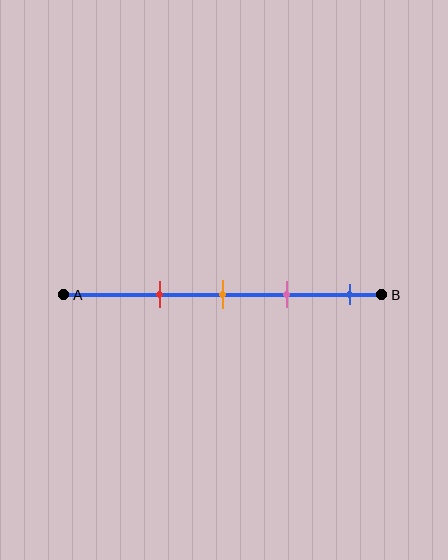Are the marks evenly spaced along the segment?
Yes, the marks are approximately evenly spaced.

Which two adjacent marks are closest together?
The orange and pink marks are the closest adjacent pair.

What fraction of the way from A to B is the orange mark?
The orange mark is approximately 50% (0.5) of the way from A to B.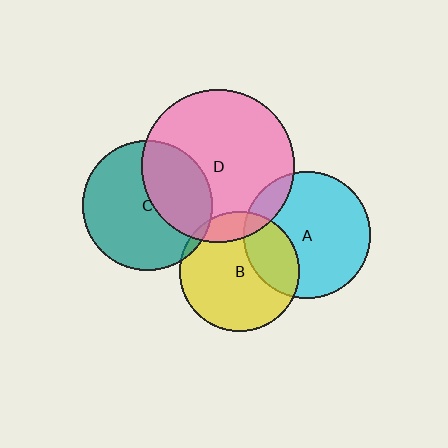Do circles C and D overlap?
Yes.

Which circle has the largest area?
Circle D (pink).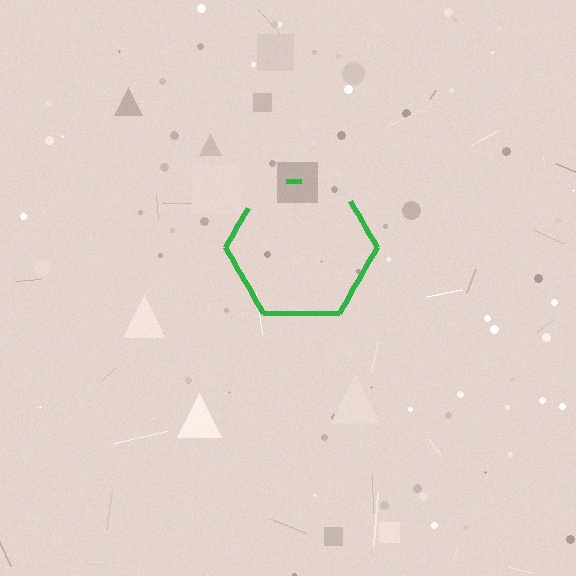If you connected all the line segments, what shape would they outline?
They would outline a hexagon.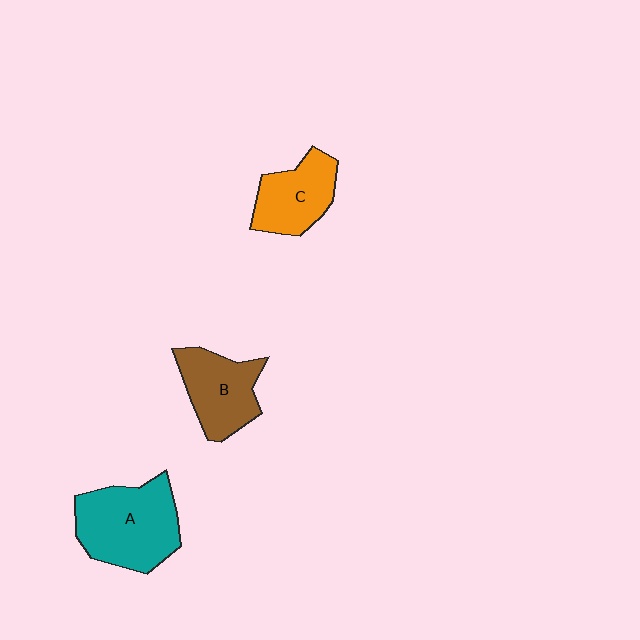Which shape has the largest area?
Shape A (teal).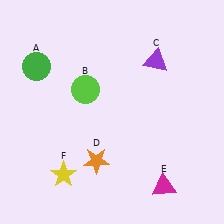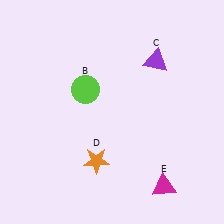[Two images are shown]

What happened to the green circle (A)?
The green circle (A) was removed in Image 2. It was in the top-left area of Image 1.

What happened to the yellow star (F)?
The yellow star (F) was removed in Image 2. It was in the bottom-left area of Image 1.